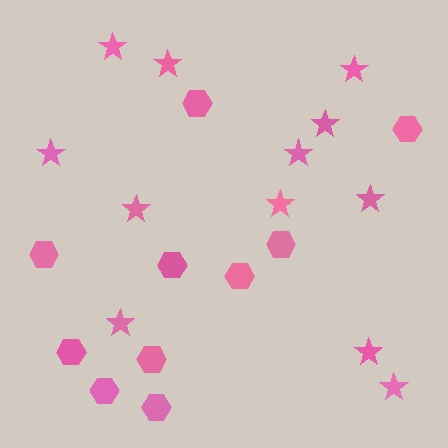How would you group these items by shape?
There are 2 groups: one group of hexagons (10) and one group of stars (12).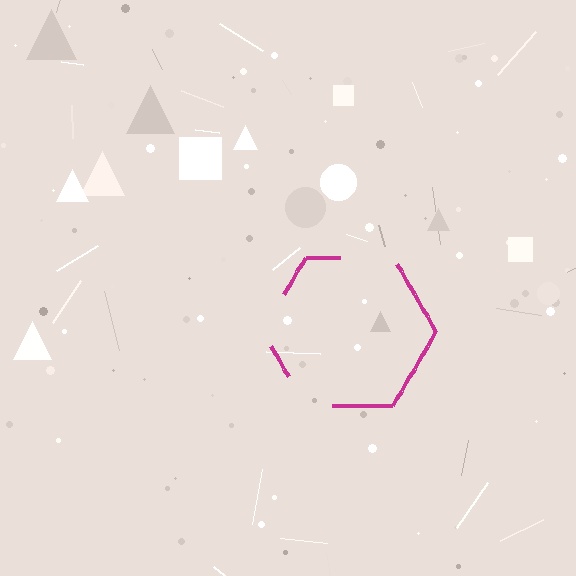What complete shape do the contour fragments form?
The contour fragments form a hexagon.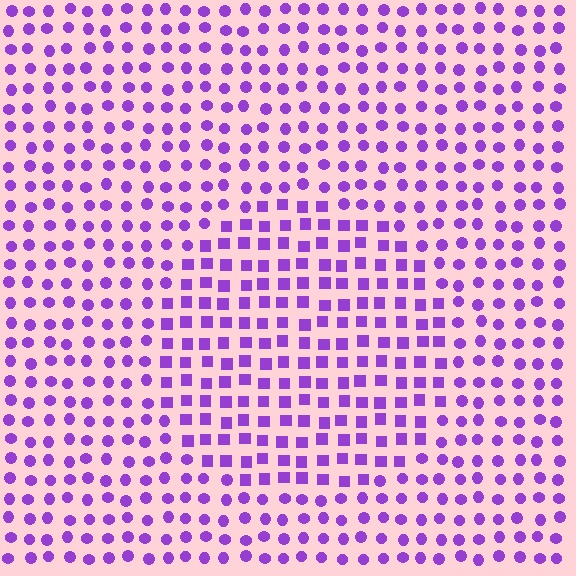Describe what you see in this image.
The image is filled with small purple elements arranged in a uniform grid. A circle-shaped region contains squares, while the surrounding area contains circles. The boundary is defined purely by the change in element shape.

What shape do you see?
I see a circle.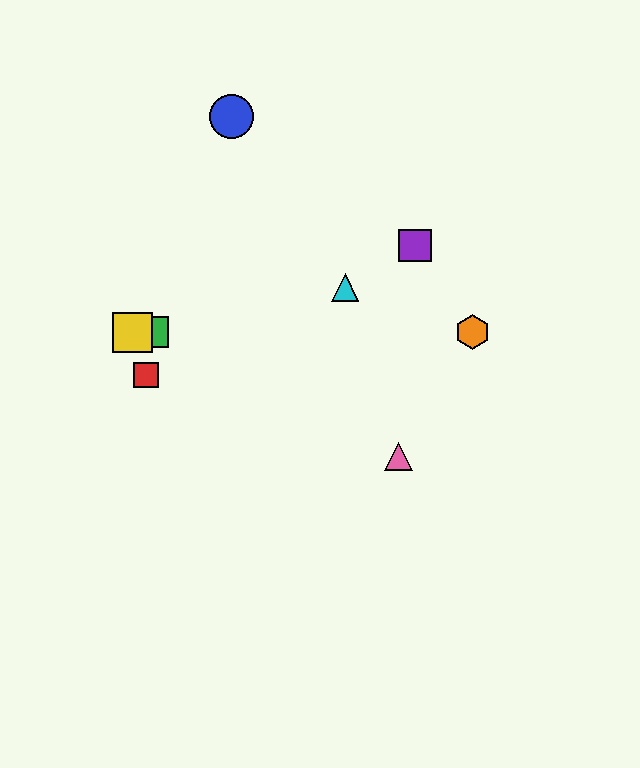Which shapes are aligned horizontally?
The green square, the yellow square, the orange hexagon are aligned horizontally.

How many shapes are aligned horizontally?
3 shapes (the green square, the yellow square, the orange hexagon) are aligned horizontally.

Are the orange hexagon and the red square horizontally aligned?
No, the orange hexagon is at y≈332 and the red square is at y≈375.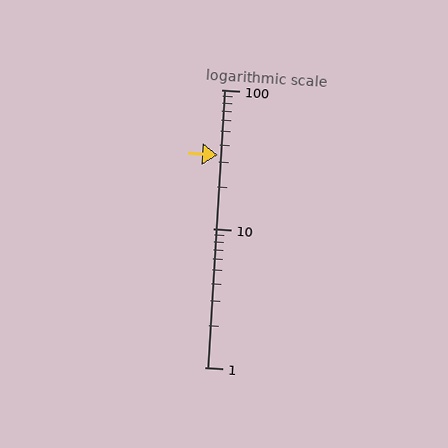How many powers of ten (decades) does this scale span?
The scale spans 2 decades, from 1 to 100.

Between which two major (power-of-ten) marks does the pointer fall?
The pointer is between 10 and 100.